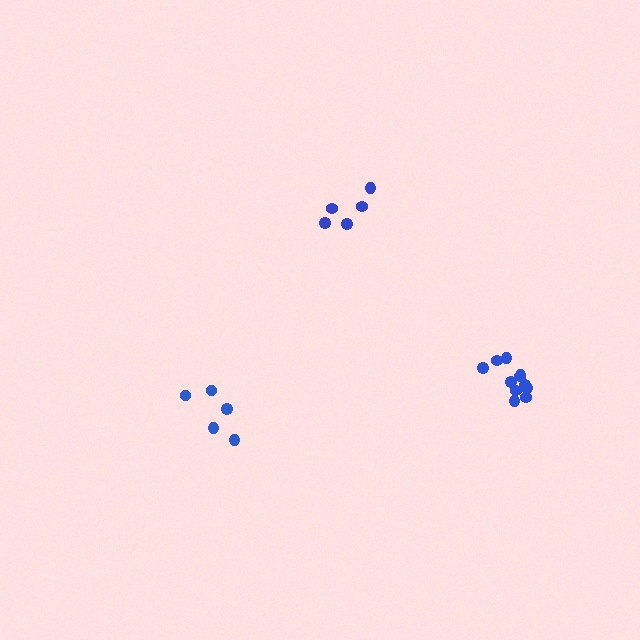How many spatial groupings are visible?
There are 3 spatial groupings.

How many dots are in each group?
Group 1: 11 dots, Group 2: 5 dots, Group 3: 5 dots (21 total).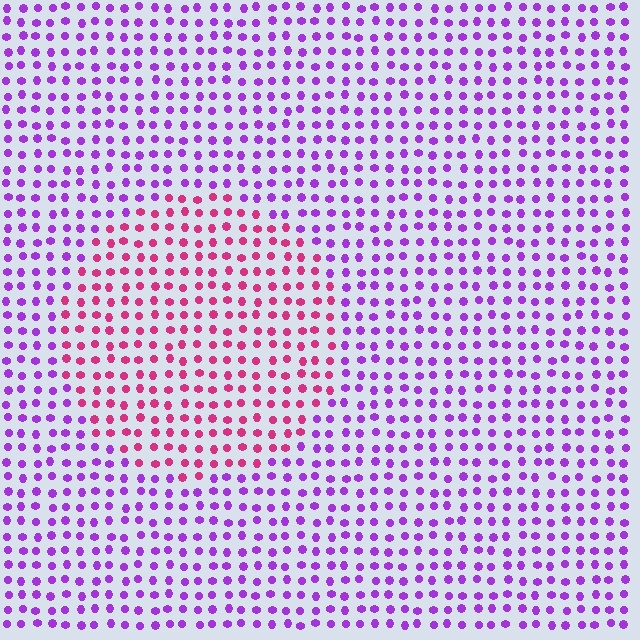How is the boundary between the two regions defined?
The boundary is defined purely by a slight shift in hue (about 49 degrees). Spacing, size, and orientation are identical on both sides.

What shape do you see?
I see a circle.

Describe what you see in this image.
The image is filled with small purple elements in a uniform arrangement. A circle-shaped region is visible where the elements are tinted to a slightly different hue, forming a subtle color boundary.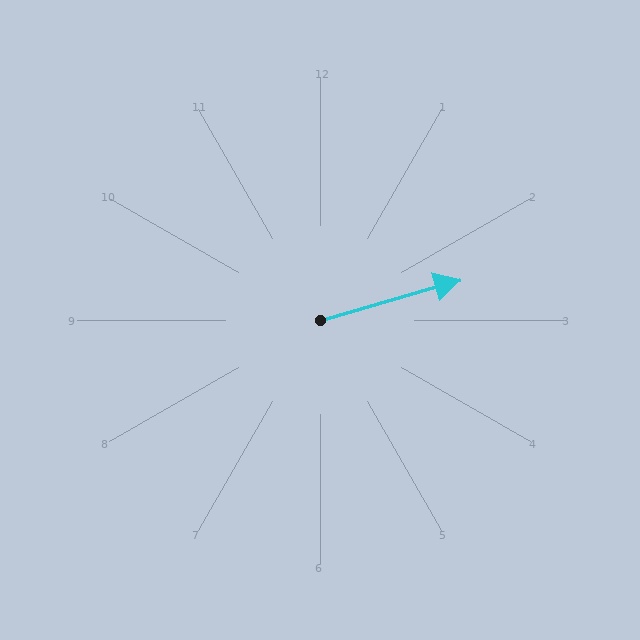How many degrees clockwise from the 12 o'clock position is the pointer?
Approximately 74 degrees.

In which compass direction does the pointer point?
East.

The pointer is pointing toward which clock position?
Roughly 2 o'clock.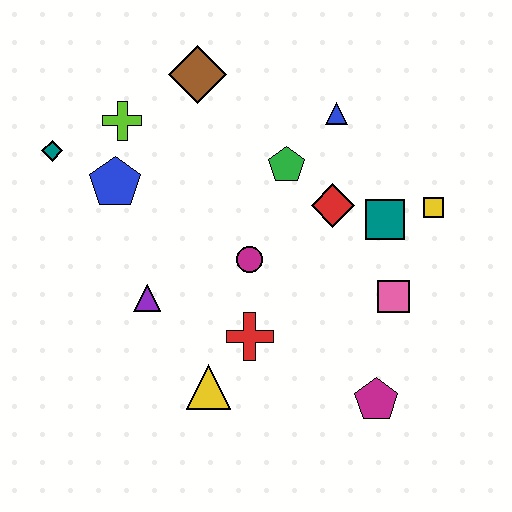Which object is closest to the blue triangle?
The green pentagon is closest to the blue triangle.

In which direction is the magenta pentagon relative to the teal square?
The magenta pentagon is below the teal square.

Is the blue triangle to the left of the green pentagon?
No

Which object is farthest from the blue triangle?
The yellow triangle is farthest from the blue triangle.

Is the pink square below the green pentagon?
Yes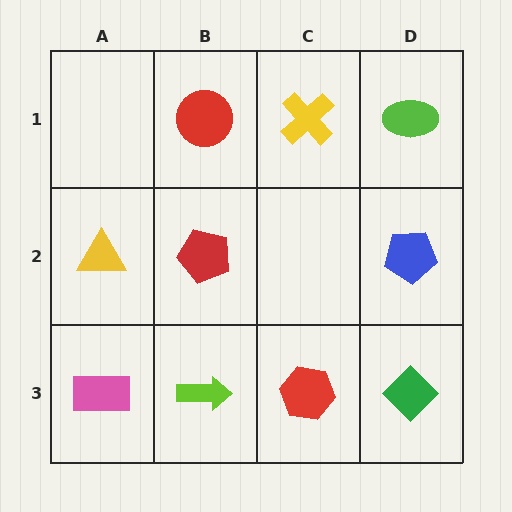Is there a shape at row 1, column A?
No, that cell is empty.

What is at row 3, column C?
A red hexagon.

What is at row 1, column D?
A lime ellipse.